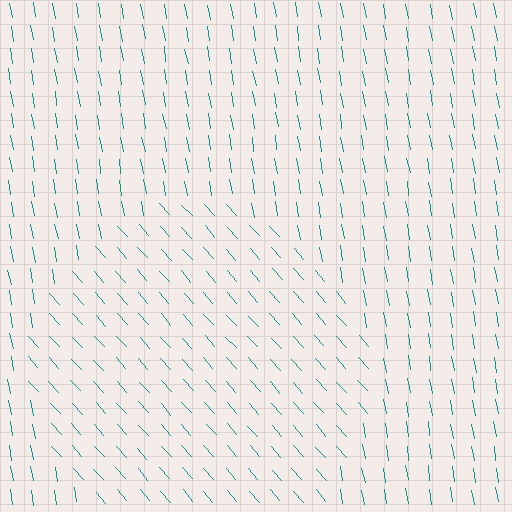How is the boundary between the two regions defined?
The boundary is defined purely by a change in line orientation (approximately 31 degrees difference). All lines are the same color and thickness.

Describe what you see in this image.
The image is filled with small teal line segments. A circle region in the image has lines oriented differently from the surrounding lines, creating a visible texture boundary.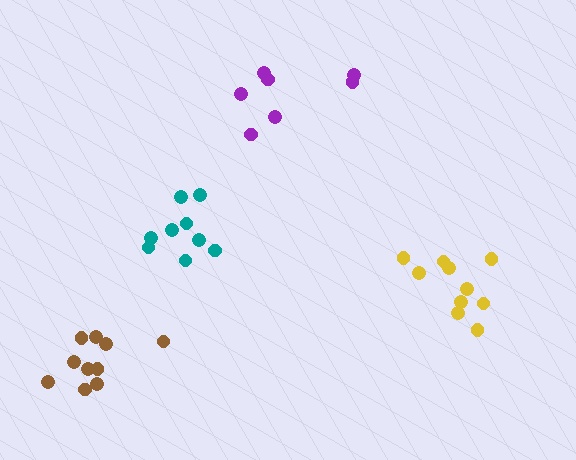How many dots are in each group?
Group 1: 10 dots, Group 2: 7 dots, Group 3: 9 dots, Group 4: 10 dots (36 total).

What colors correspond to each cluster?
The clusters are colored: brown, purple, teal, yellow.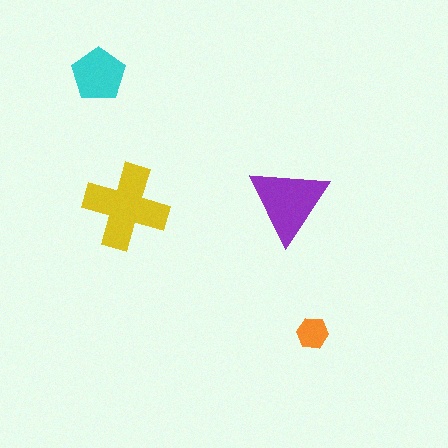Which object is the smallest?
The orange hexagon.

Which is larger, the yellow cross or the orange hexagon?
The yellow cross.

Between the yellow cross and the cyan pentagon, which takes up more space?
The yellow cross.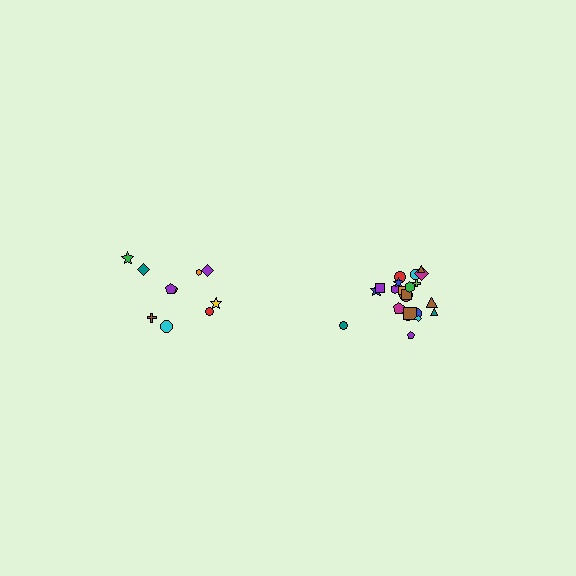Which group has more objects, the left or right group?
The right group.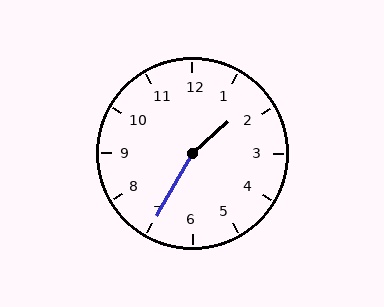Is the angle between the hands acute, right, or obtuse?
It is obtuse.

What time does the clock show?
1:35.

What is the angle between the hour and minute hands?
Approximately 162 degrees.